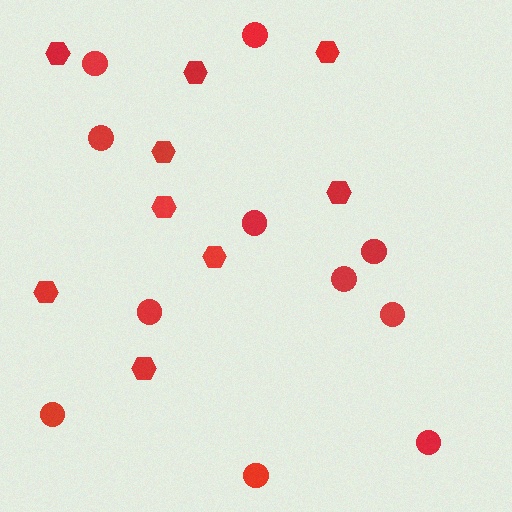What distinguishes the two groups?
There are 2 groups: one group of circles (11) and one group of hexagons (9).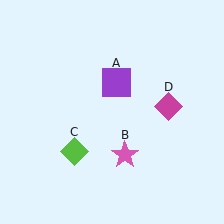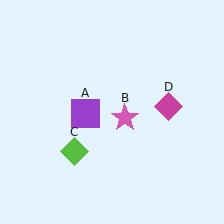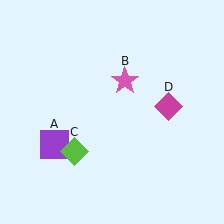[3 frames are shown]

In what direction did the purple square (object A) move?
The purple square (object A) moved down and to the left.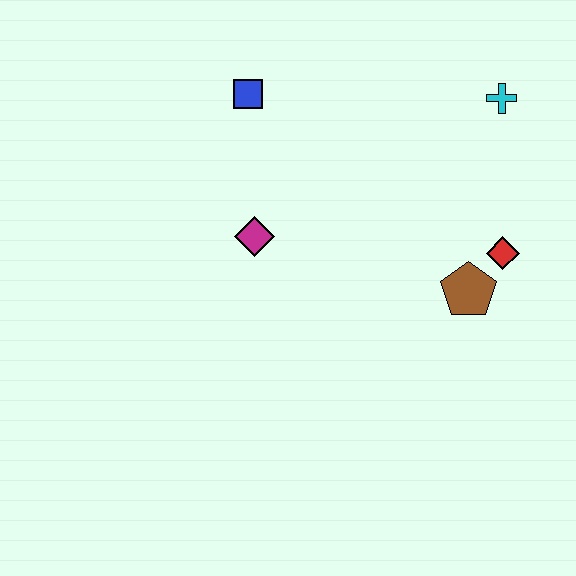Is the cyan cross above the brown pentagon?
Yes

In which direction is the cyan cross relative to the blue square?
The cyan cross is to the right of the blue square.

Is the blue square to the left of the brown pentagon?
Yes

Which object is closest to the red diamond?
The brown pentagon is closest to the red diamond.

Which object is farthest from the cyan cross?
The magenta diamond is farthest from the cyan cross.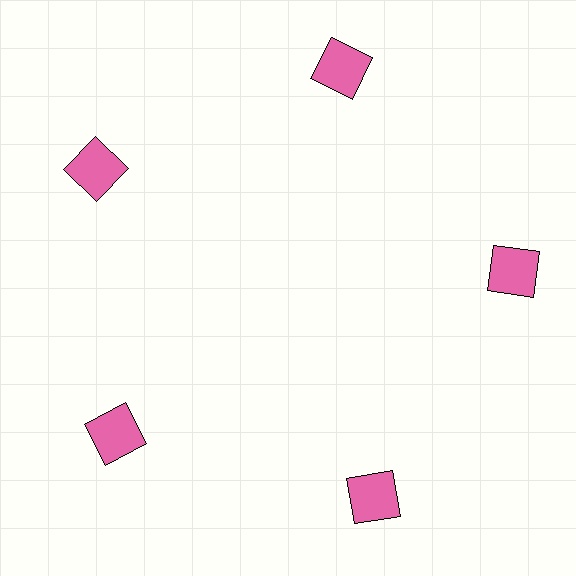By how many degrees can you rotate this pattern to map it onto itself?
The pattern maps onto itself every 72 degrees of rotation.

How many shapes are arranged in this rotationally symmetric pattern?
There are 5 shapes, arranged in 5 groups of 1.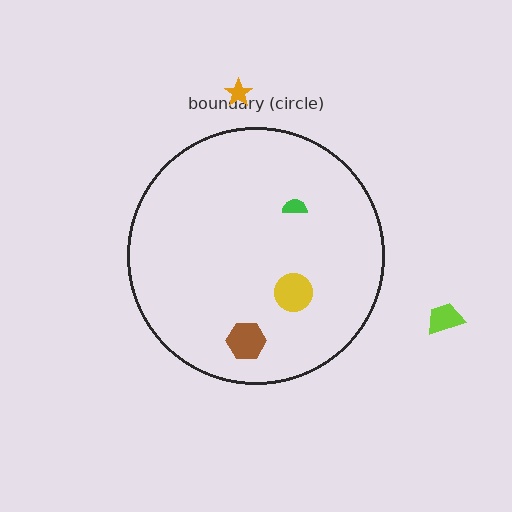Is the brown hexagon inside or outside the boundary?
Inside.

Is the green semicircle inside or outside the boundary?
Inside.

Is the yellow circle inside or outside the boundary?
Inside.